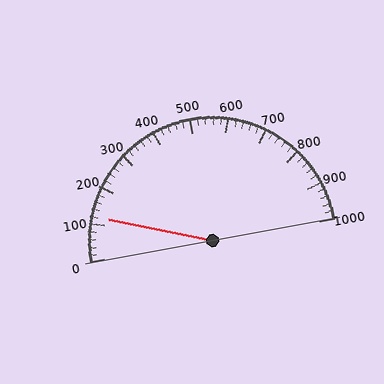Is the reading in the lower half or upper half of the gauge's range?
The reading is in the lower half of the range (0 to 1000).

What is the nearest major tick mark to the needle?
The nearest major tick mark is 100.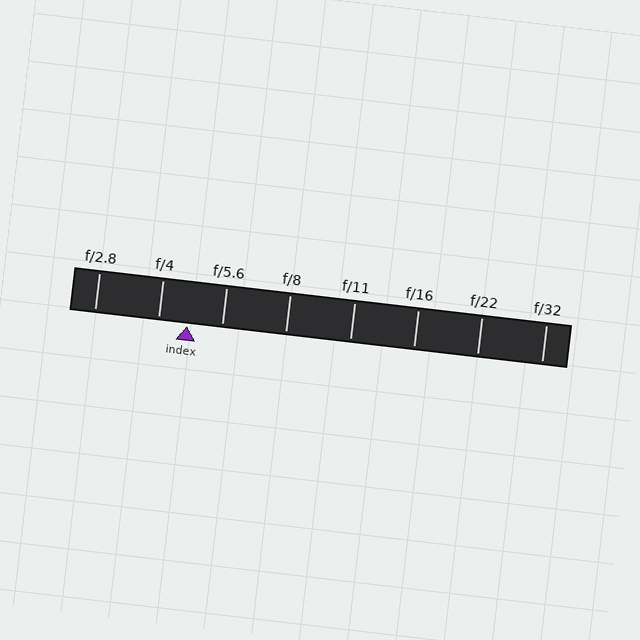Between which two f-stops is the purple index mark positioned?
The index mark is between f/4 and f/5.6.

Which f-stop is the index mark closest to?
The index mark is closest to f/4.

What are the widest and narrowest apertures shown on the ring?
The widest aperture shown is f/2.8 and the narrowest is f/32.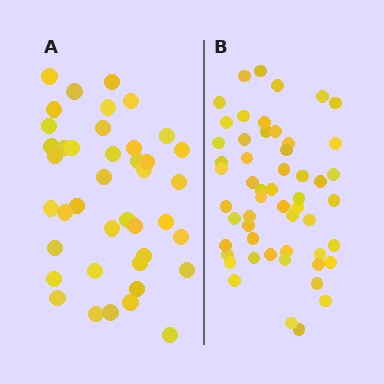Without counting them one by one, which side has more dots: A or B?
Region B (the right region) has more dots.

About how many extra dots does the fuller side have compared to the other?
Region B has approximately 15 more dots than region A.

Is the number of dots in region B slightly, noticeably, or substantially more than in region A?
Region B has noticeably more, but not dramatically so. The ratio is roughly 1.3 to 1.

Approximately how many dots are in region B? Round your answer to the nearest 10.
About 50 dots. (The exact count is 54, which rounds to 50.)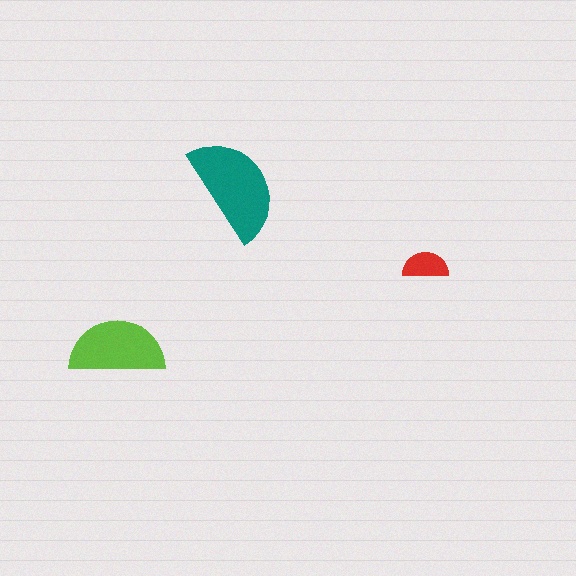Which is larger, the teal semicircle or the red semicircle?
The teal one.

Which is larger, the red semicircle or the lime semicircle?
The lime one.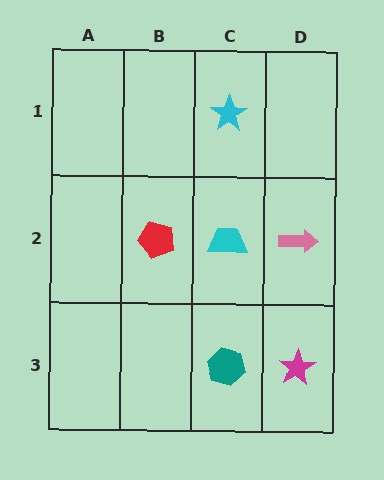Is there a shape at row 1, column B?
No, that cell is empty.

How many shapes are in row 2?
3 shapes.